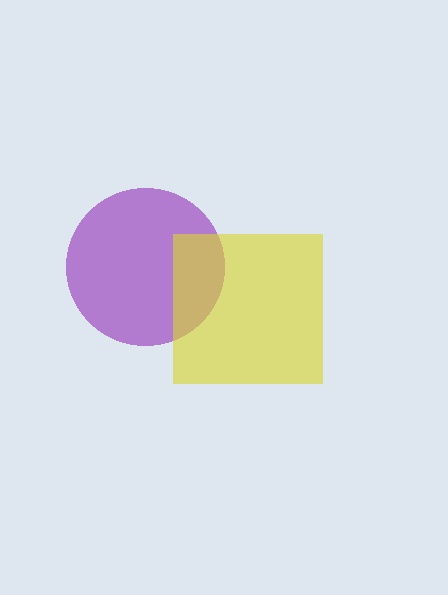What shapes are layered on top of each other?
The layered shapes are: a purple circle, a yellow square.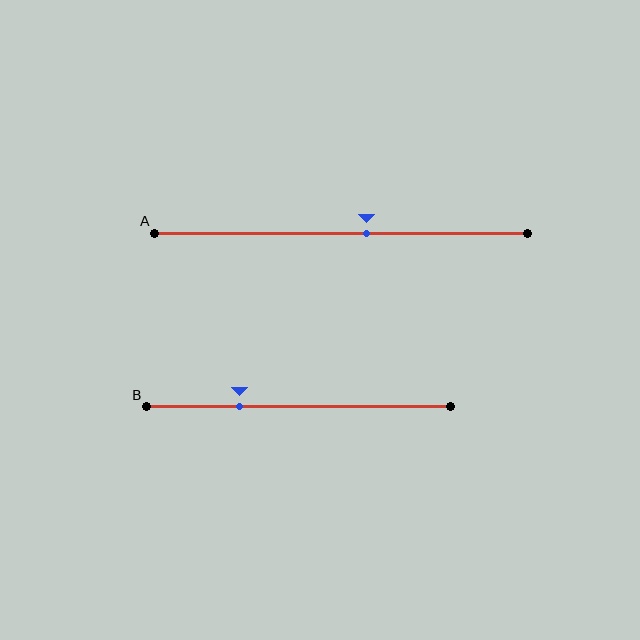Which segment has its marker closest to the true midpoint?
Segment A has its marker closest to the true midpoint.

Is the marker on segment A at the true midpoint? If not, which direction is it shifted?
No, the marker on segment A is shifted to the right by about 7% of the segment length.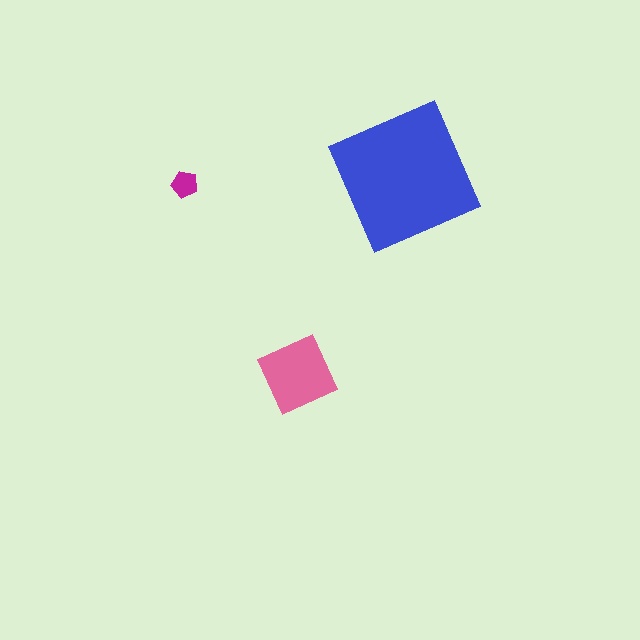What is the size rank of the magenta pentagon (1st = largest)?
3rd.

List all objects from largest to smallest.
The blue square, the pink diamond, the magenta pentagon.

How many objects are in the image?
There are 3 objects in the image.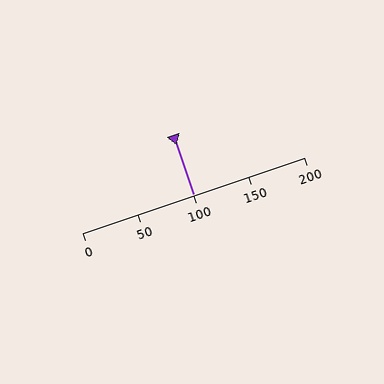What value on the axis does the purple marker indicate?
The marker indicates approximately 100.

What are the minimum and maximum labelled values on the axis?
The axis runs from 0 to 200.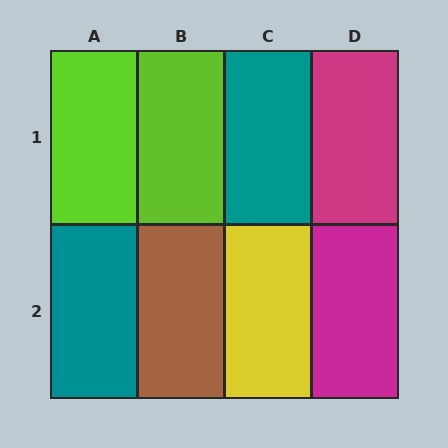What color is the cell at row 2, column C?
Yellow.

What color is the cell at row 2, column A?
Teal.